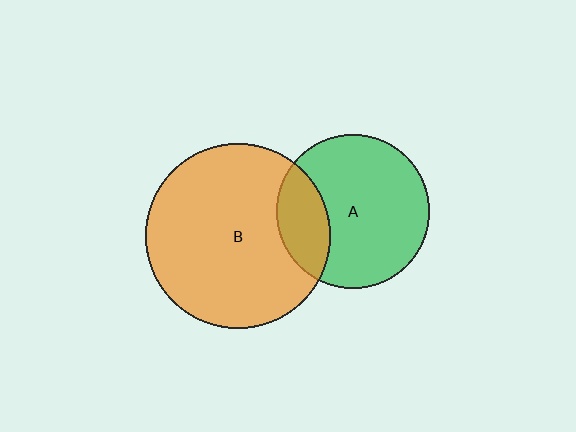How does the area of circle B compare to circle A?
Approximately 1.5 times.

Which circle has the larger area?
Circle B (orange).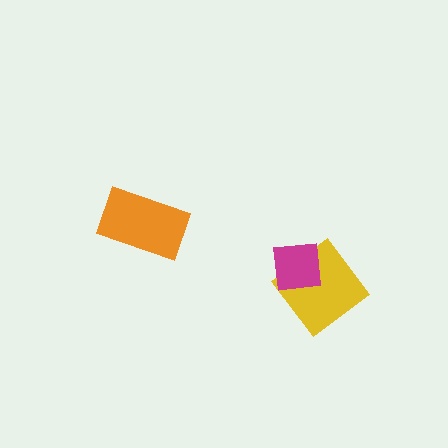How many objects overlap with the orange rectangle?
0 objects overlap with the orange rectangle.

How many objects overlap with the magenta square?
1 object overlaps with the magenta square.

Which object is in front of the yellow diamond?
The magenta square is in front of the yellow diamond.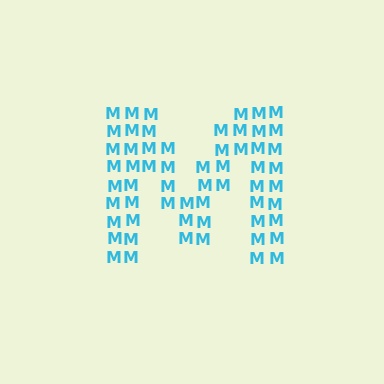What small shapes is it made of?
It is made of small letter M's.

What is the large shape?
The large shape is the letter M.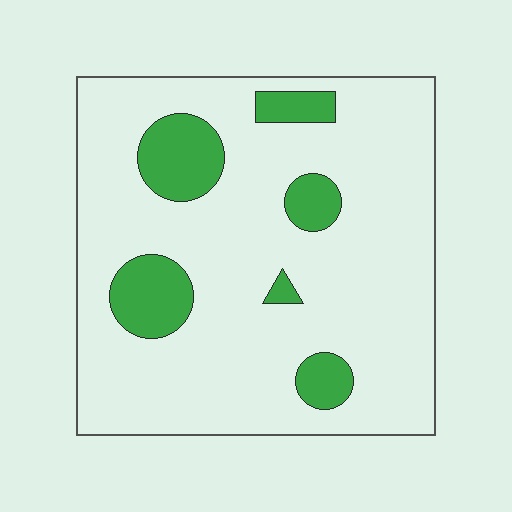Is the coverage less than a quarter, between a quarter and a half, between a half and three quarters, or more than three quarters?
Less than a quarter.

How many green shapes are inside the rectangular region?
6.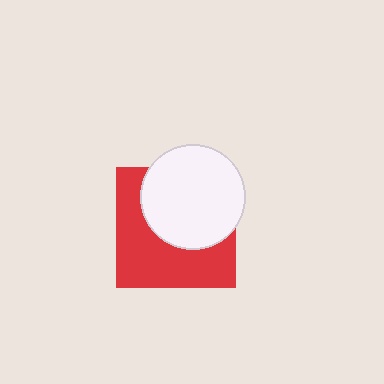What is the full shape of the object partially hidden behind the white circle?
The partially hidden object is a red square.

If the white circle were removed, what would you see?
You would see the complete red square.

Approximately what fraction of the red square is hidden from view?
Roughly 48% of the red square is hidden behind the white circle.